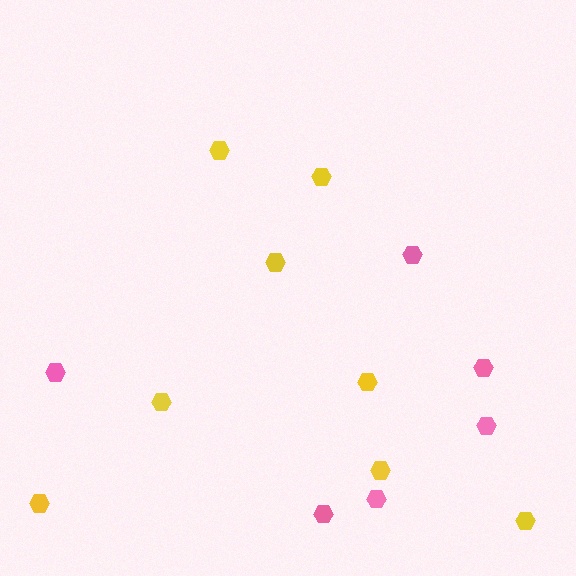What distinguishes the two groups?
There are 2 groups: one group of yellow hexagons (8) and one group of pink hexagons (6).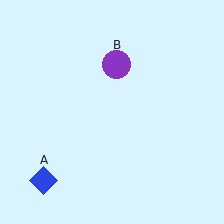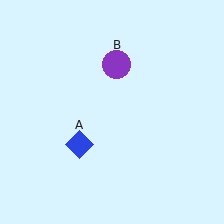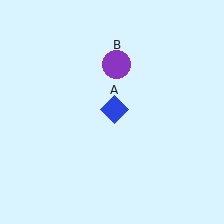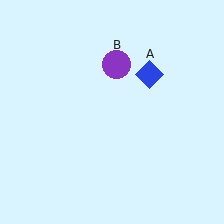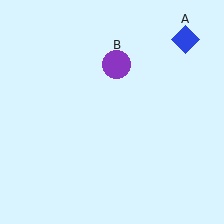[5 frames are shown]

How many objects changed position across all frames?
1 object changed position: blue diamond (object A).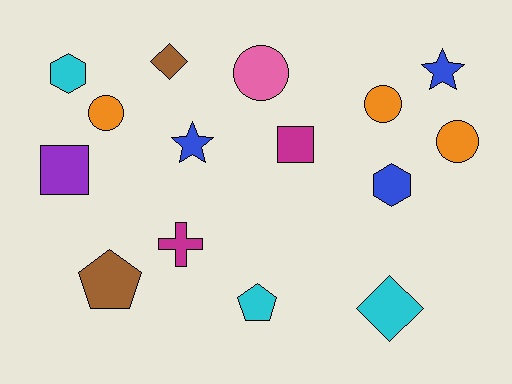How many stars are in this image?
There are 2 stars.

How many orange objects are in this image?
There are 3 orange objects.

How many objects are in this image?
There are 15 objects.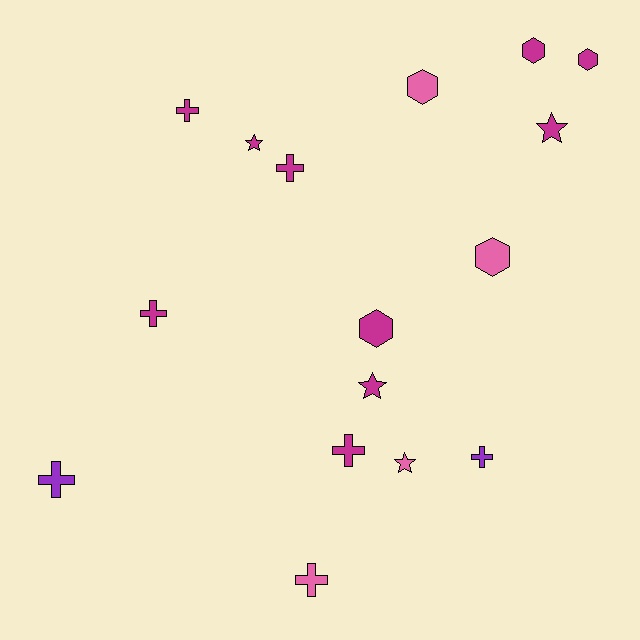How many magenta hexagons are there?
There are 3 magenta hexagons.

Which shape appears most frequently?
Cross, with 7 objects.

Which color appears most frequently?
Magenta, with 10 objects.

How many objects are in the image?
There are 16 objects.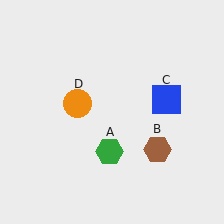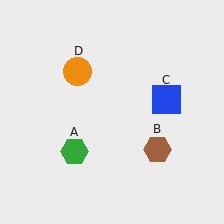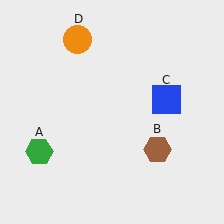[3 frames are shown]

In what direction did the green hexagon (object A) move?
The green hexagon (object A) moved left.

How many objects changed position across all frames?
2 objects changed position: green hexagon (object A), orange circle (object D).